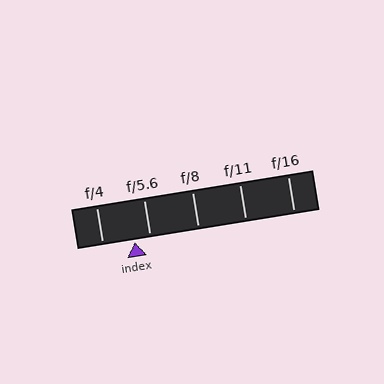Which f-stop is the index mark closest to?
The index mark is closest to f/5.6.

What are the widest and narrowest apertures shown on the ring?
The widest aperture shown is f/4 and the narrowest is f/16.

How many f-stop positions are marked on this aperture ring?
There are 5 f-stop positions marked.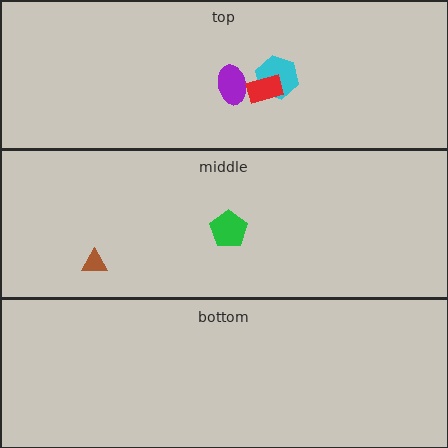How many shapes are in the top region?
3.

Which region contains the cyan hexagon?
The top region.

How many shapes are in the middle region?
2.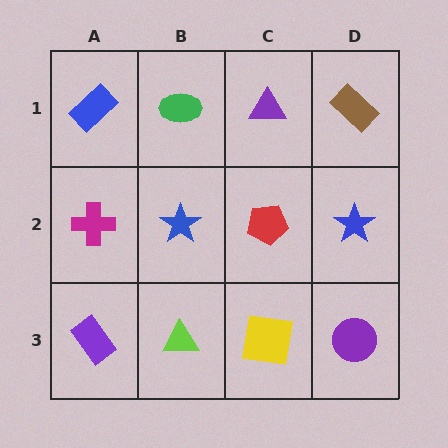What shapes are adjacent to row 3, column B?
A blue star (row 2, column B), a purple rectangle (row 3, column A), a yellow square (row 3, column C).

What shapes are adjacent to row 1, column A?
A magenta cross (row 2, column A), a green ellipse (row 1, column B).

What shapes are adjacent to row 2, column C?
A purple triangle (row 1, column C), a yellow square (row 3, column C), a blue star (row 2, column B), a blue star (row 2, column D).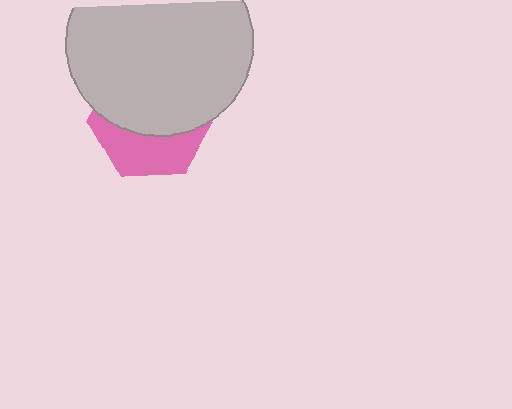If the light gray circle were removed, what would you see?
You would see the complete pink hexagon.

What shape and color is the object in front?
The object in front is a light gray circle.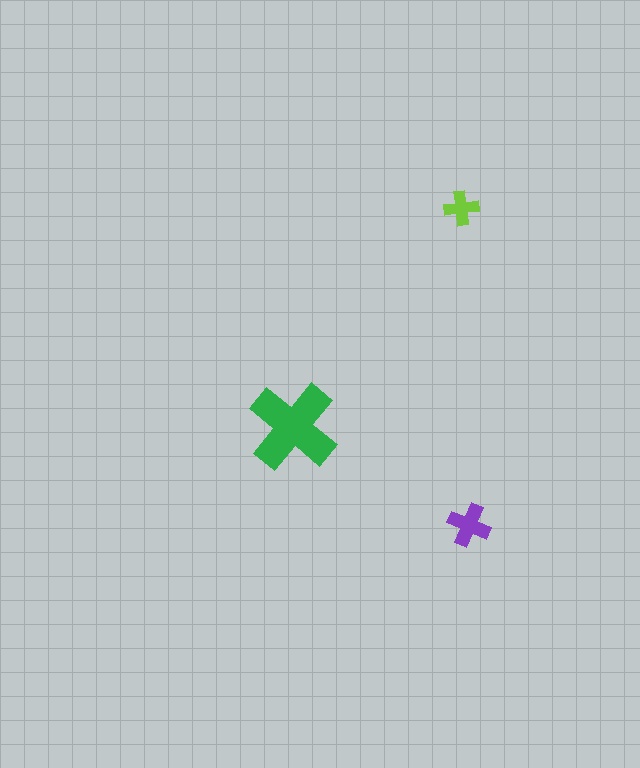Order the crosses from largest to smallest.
the green one, the purple one, the lime one.